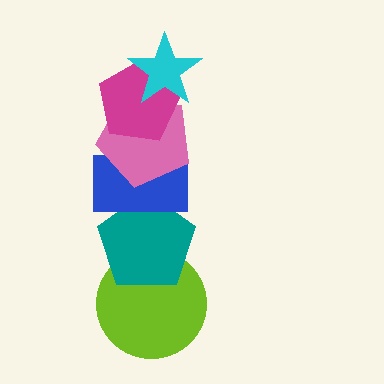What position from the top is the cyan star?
The cyan star is 1st from the top.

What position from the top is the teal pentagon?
The teal pentagon is 5th from the top.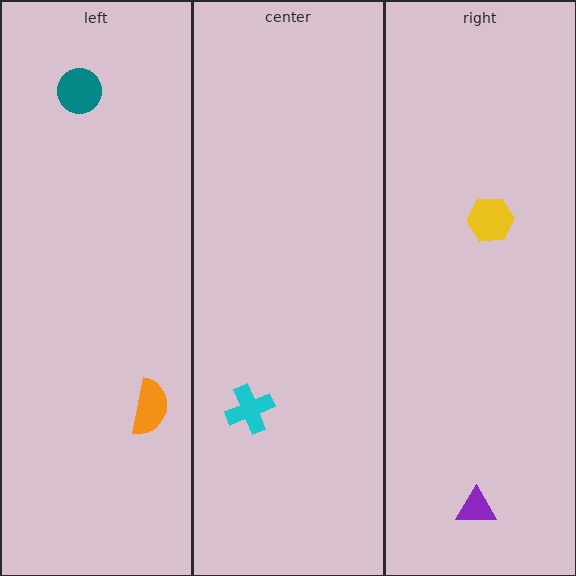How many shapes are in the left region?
2.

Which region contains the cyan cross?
The center region.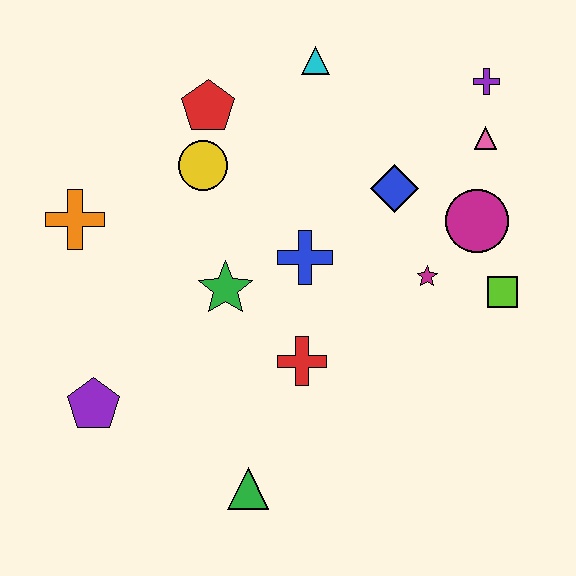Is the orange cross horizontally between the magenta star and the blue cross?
No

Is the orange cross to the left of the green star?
Yes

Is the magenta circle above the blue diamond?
No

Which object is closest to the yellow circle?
The red pentagon is closest to the yellow circle.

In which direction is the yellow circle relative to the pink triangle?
The yellow circle is to the left of the pink triangle.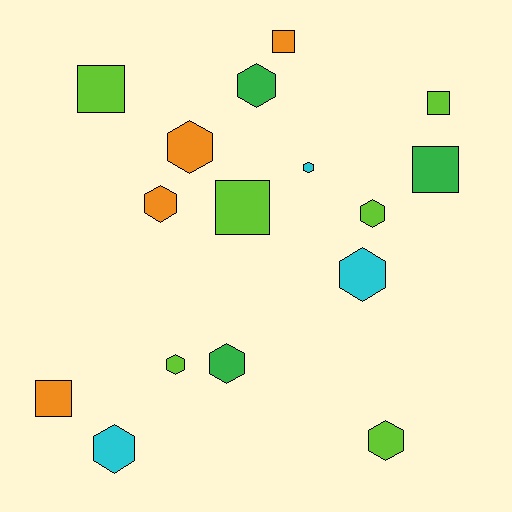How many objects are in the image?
There are 16 objects.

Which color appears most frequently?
Lime, with 6 objects.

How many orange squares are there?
There are 2 orange squares.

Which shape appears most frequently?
Hexagon, with 10 objects.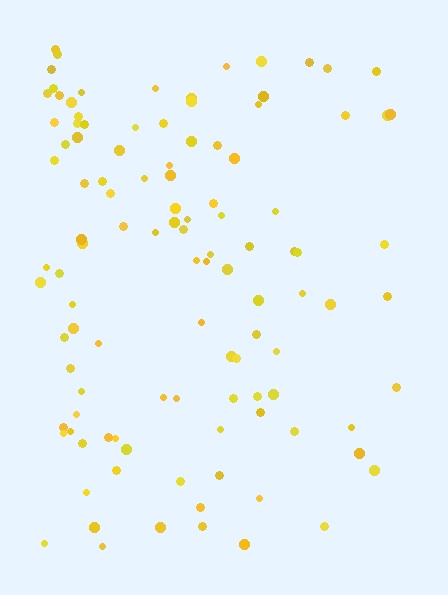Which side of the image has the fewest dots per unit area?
The right.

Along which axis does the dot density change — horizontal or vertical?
Horizontal.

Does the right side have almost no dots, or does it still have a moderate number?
Still a moderate number, just noticeably fewer than the left.